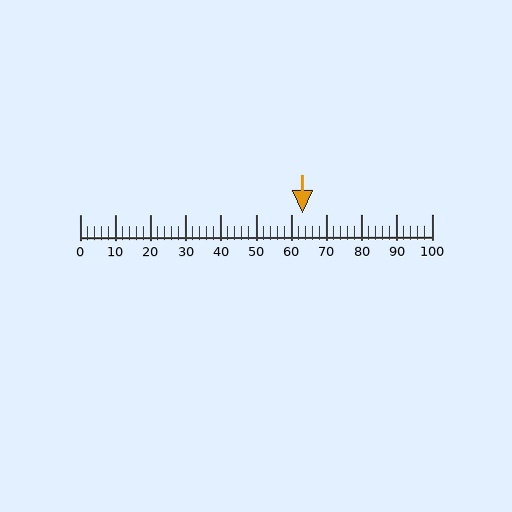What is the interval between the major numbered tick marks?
The major tick marks are spaced 10 units apart.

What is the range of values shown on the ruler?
The ruler shows values from 0 to 100.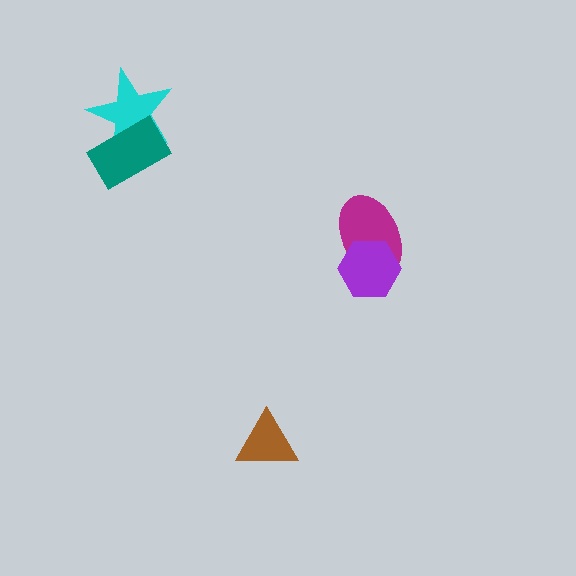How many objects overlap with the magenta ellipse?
1 object overlaps with the magenta ellipse.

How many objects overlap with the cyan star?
1 object overlaps with the cyan star.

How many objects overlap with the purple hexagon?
1 object overlaps with the purple hexagon.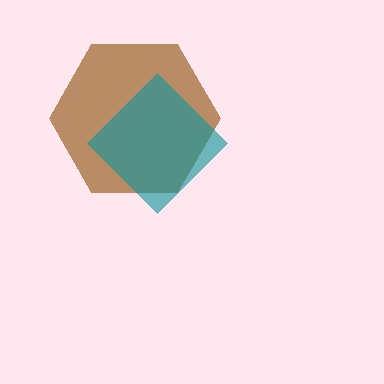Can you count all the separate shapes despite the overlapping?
Yes, there are 2 separate shapes.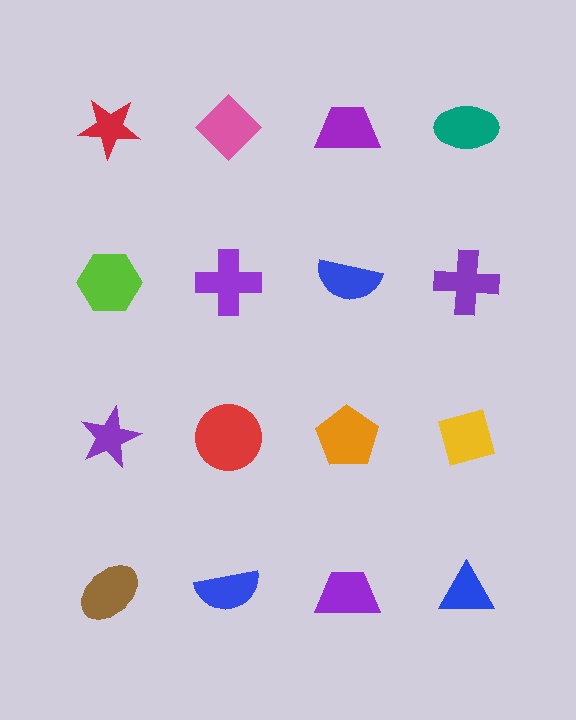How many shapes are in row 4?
4 shapes.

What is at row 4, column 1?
A brown ellipse.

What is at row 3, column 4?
A yellow diamond.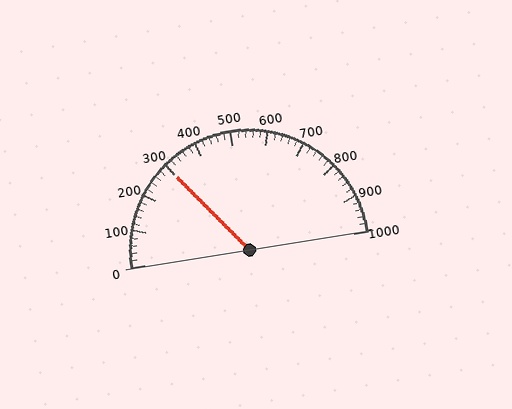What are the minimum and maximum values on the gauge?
The gauge ranges from 0 to 1000.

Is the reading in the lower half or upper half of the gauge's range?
The reading is in the lower half of the range (0 to 1000).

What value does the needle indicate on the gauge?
The needle indicates approximately 300.